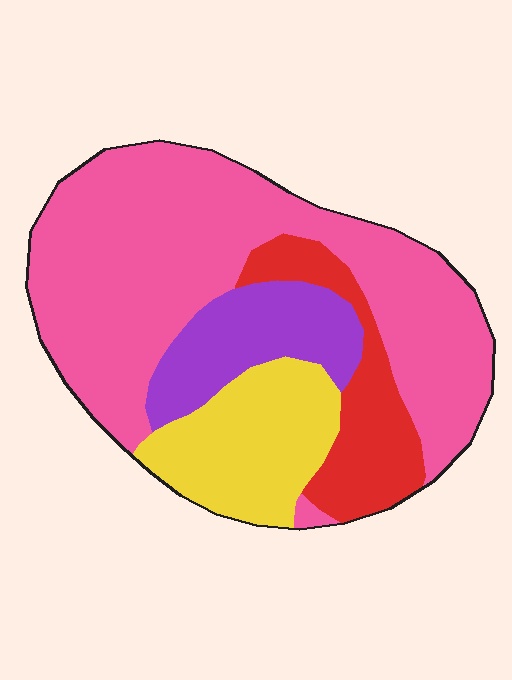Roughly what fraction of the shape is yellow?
Yellow takes up less than a quarter of the shape.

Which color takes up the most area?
Pink, at roughly 55%.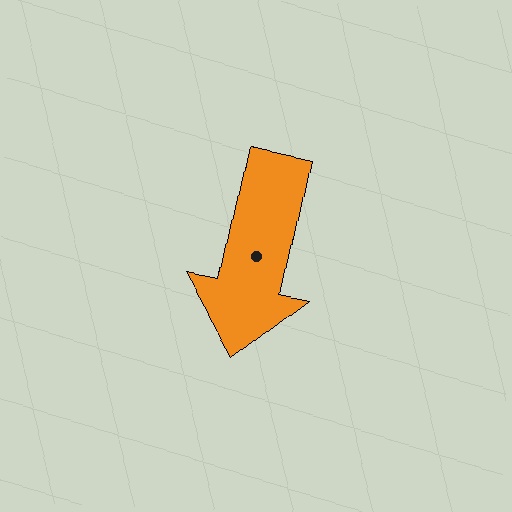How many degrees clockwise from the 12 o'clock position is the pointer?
Approximately 192 degrees.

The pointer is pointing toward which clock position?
Roughly 6 o'clock.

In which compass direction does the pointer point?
South.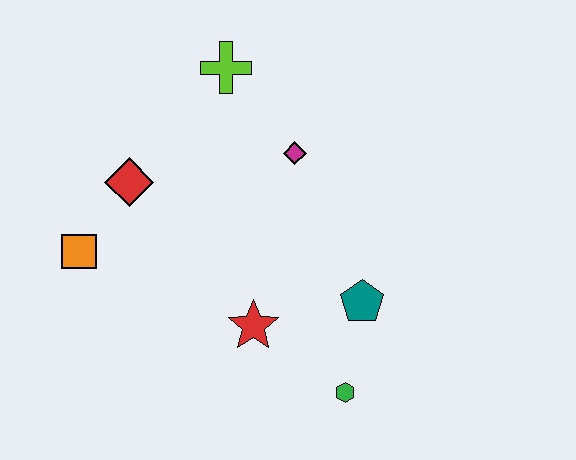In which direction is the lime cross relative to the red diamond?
The lime cross is above the red diamond.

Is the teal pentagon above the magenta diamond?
No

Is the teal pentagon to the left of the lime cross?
No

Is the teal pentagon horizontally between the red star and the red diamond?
No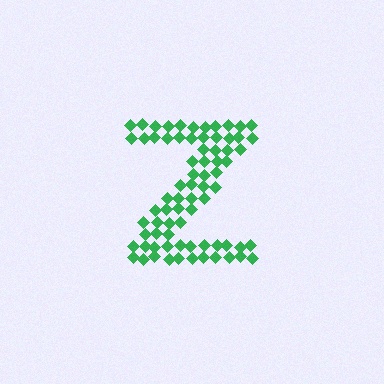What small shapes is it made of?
It is made of small diamonds.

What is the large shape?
The large shape is the letter Z.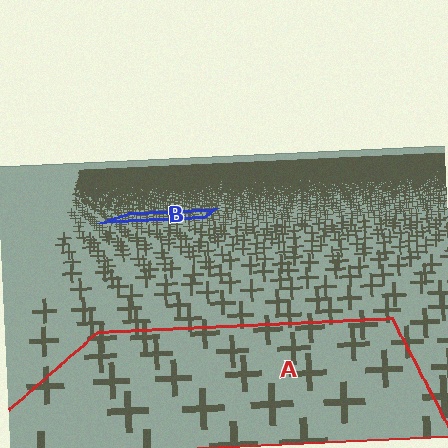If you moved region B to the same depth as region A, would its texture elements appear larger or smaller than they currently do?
They would appear larger. At a closer depth, the same texture elements are projected at a bigger on-screen size.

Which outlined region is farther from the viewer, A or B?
Region B is farther from the viewer — the texture elements inside it appear smaller and more densely packed.